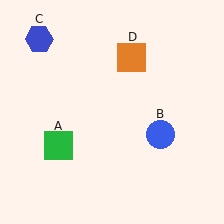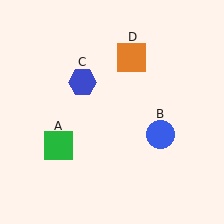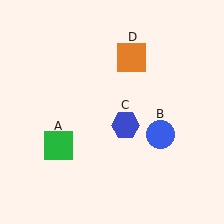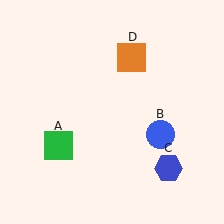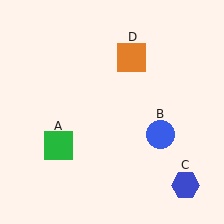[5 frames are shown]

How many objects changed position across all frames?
1 object changed position: blue hexagon (object C).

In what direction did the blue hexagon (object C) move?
The blue hexagon (object C) moved down and to the right.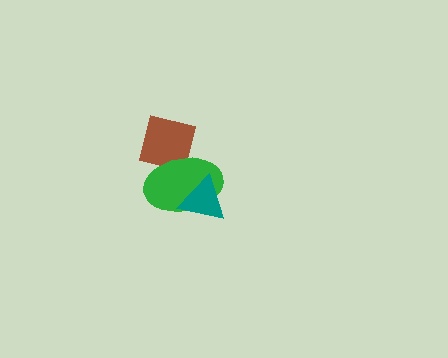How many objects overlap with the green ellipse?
2 objects overlap with the green ellipse.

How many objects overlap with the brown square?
1 object overlaps with the brown square.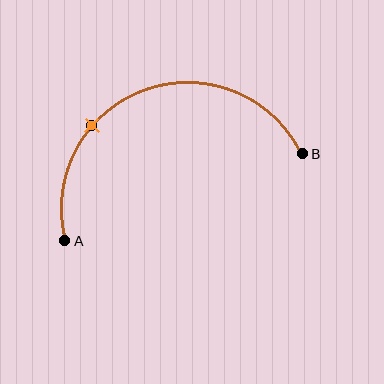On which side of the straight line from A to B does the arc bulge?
The arc bulges above the straight line connecting A and B.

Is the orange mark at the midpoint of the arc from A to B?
No. The orange mark lies on the arc but is closer to endpoint A. The arc midpoint would be at the point on the curve equidistant along the arc from both A and B.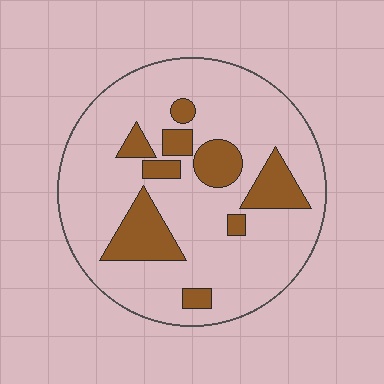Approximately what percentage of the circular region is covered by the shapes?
Approximately 20%.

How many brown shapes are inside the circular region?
9.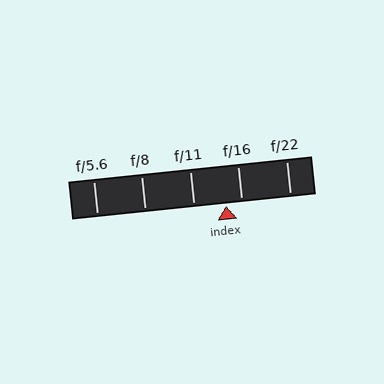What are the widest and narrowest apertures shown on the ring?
The widest aperture shown is f/5.6 and the narrowest is f/22.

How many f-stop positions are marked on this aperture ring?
There are 5 f-stop positions marked.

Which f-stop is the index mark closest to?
The index mark is closest to f/16.